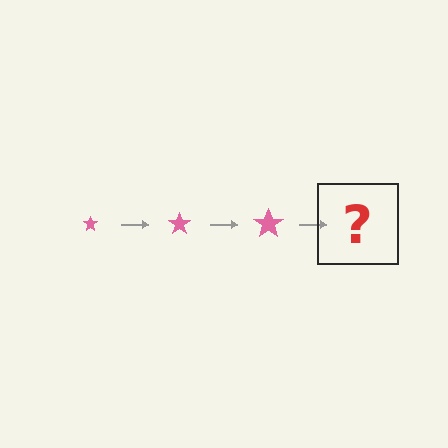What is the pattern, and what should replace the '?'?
The pattern is that the star gets progressively larger each step. The '?' should be a pink star, larger than the previous one.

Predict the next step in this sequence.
The next step is a pink star, larger than the previous one.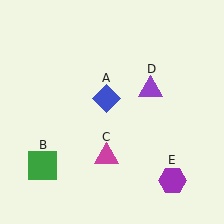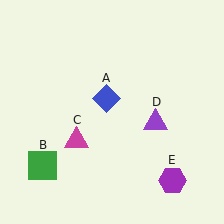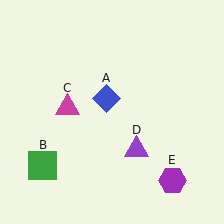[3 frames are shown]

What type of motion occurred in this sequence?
The magenta triangle (object C), purple triangle (object D) rotated clockwise around the center of the scene.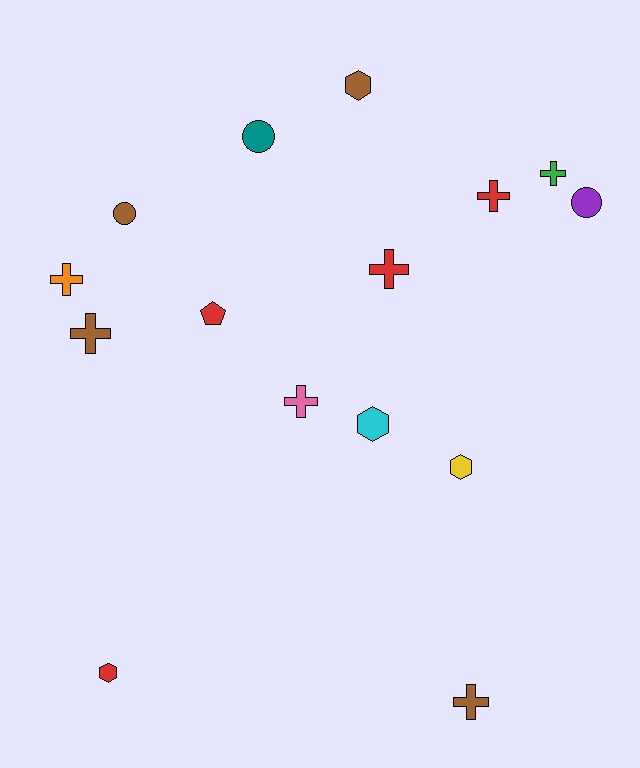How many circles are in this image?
There are 3 circles.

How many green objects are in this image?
There is 1 green object.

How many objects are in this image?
There are 15 objects.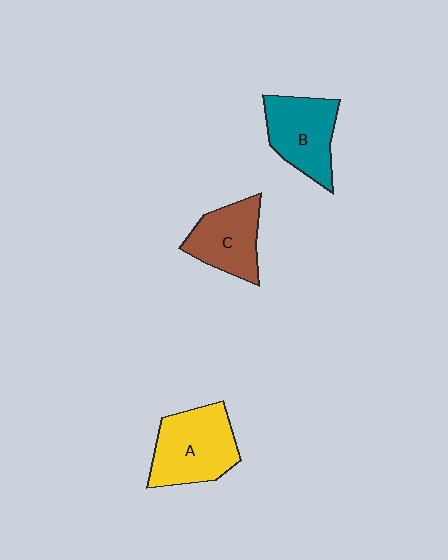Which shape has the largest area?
Shape A (yellow).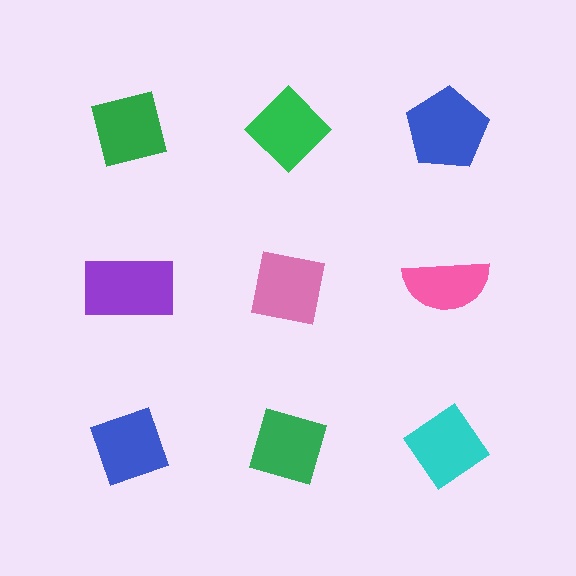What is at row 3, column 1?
A blue diamond.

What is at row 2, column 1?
A purple rectangle.